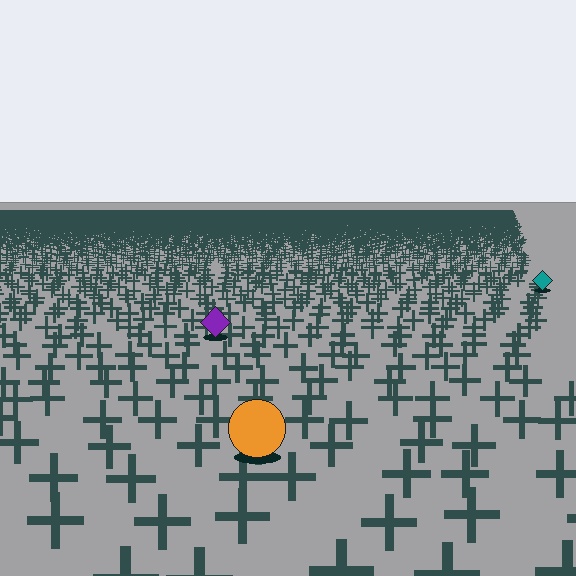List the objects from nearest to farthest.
From nearest to farthest: the orange circle, the purple diamond, the teal diamond.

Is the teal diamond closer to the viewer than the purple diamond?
No. The purple diamond is closer — you can tell from the texture gradient: the ground texture is coarser near it.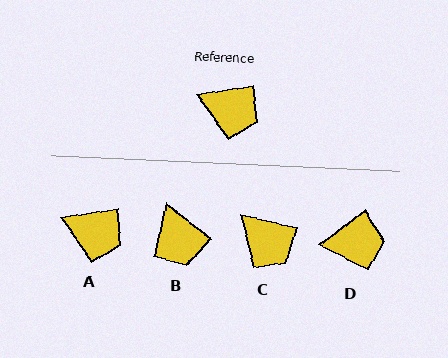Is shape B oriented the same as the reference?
No, it is off by about 47 degrees.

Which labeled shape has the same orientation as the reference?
A.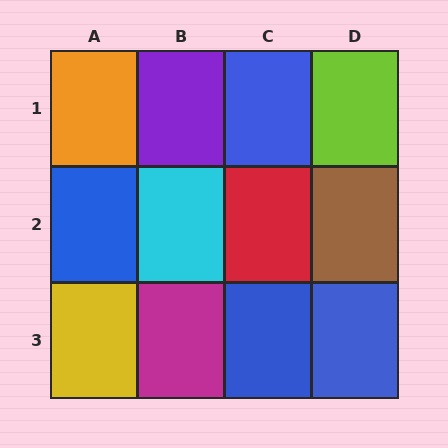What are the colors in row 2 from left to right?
Blue, cyan, red, brown.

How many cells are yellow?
1 cell is yellow.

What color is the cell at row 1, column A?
Orange.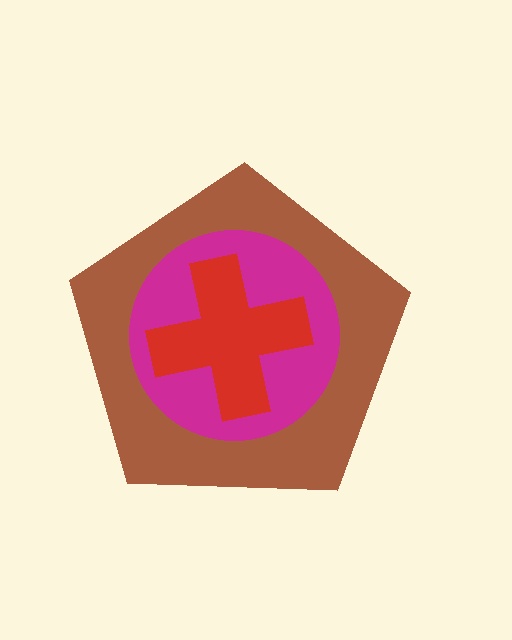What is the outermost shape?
The brown pentagon.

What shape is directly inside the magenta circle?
The red cross.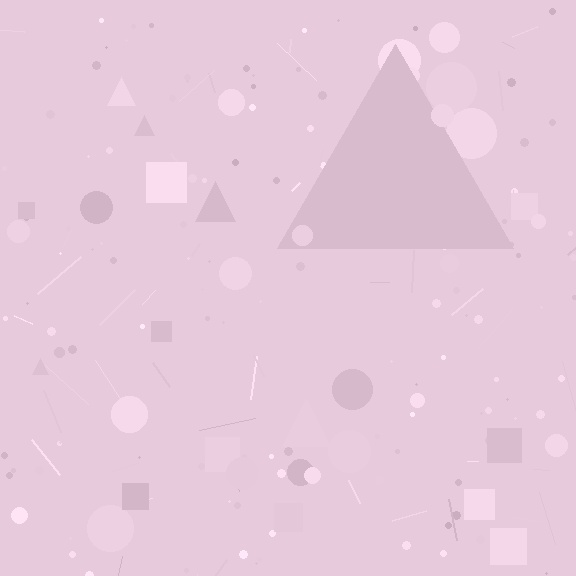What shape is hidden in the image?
A triangle is hidden in the image.